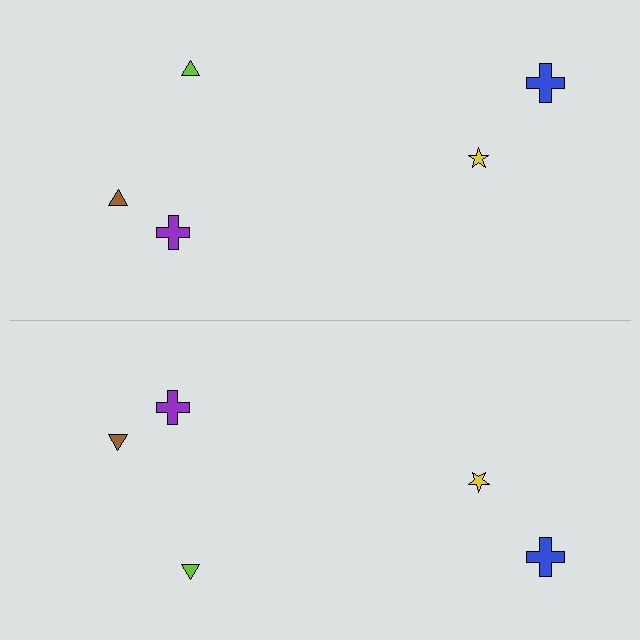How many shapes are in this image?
There are 10 shapes in this image.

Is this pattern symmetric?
Yes, this pattern has bilateral (reflection) symmetry.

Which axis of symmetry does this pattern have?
The pattern has a horizontal axis of symmetry running through the center of the image.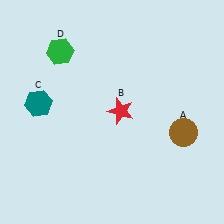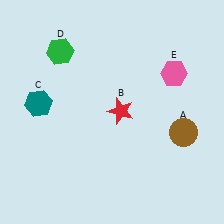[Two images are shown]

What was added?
A pink hexagon (E) was added in Image 2.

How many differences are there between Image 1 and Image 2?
There is 1 difference between the two images.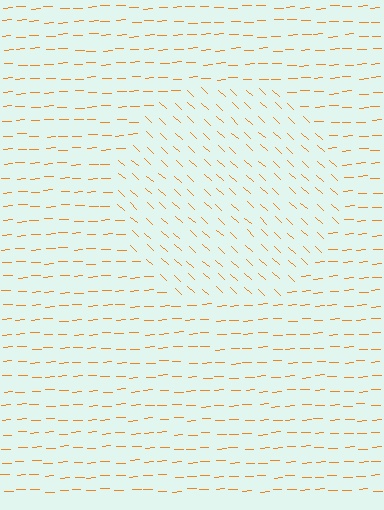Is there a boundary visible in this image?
Yes, there is a texture boundary formed by a change in line orientation.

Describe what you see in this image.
The image is filled with small orange line segments. A circle region in the image has lines oriented differently from the surrounding lines, creating a visible texture boundary.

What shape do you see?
I see a circle.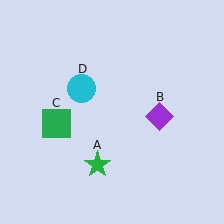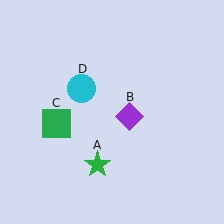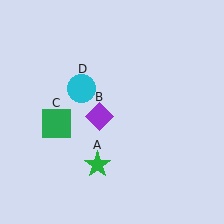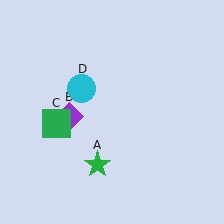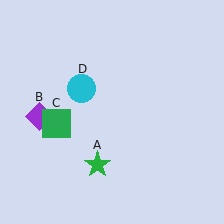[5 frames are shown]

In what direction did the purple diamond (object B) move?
The purple diamond (object B) moved left.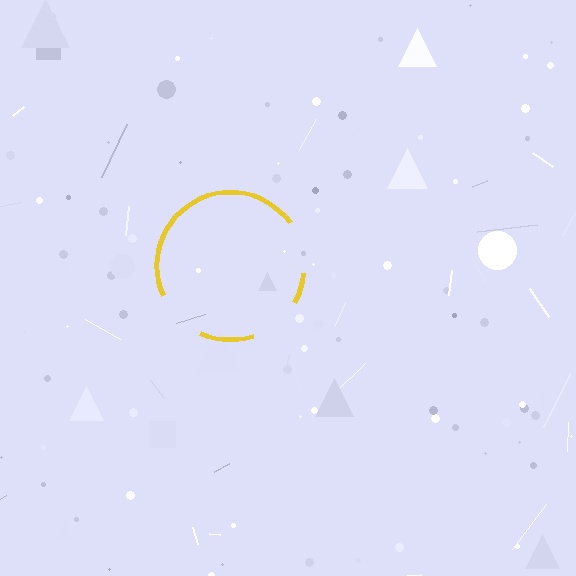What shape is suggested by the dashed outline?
The dashed outline suggests a circle.